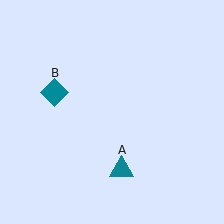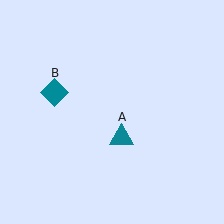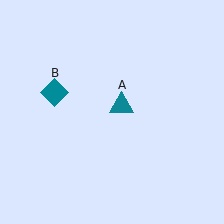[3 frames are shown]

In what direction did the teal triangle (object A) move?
The teal triangle (object A) moved up.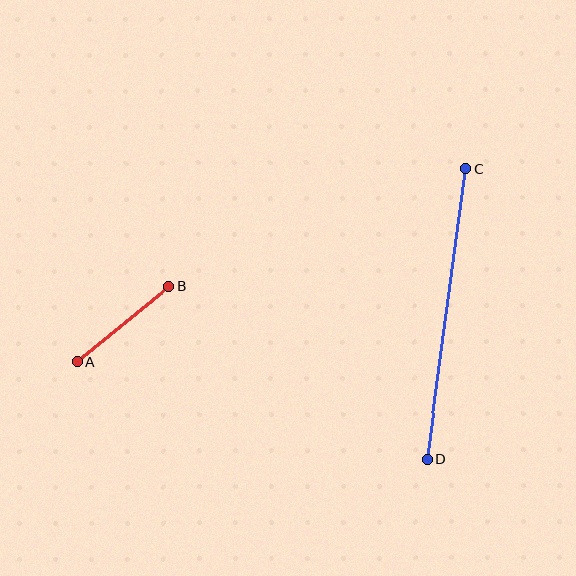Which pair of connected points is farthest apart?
Points C and D are farthest apart.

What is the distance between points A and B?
The distance is approximately 118 pixels.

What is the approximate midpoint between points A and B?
The midpoint is at approximately (123, 324) pixels.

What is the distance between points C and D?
The distance is approximately 293 pixels.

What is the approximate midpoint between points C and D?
The midpoint is at approximately (446, 314) pixels.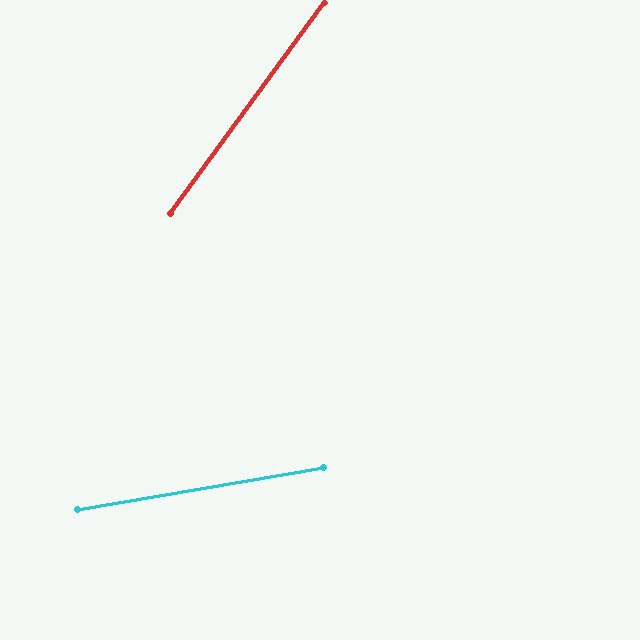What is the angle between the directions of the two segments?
Approximately 44 degrees.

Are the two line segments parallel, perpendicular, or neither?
Neither parallel nor perpendicular — they differ by about 44°.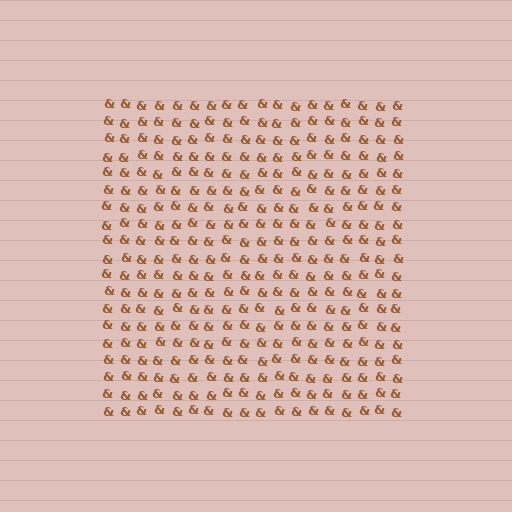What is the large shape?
The large shape is a square.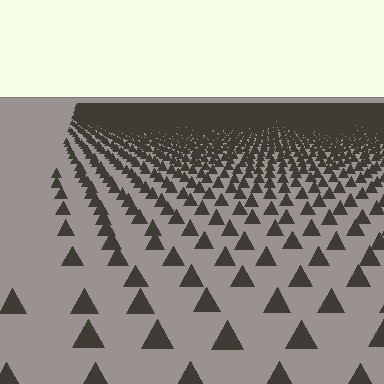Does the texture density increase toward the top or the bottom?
Density increases toward the top.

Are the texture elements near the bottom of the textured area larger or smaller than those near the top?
Larger. Near the bottom, elements are closer to the viewer and appear at a bigger on-screen size.